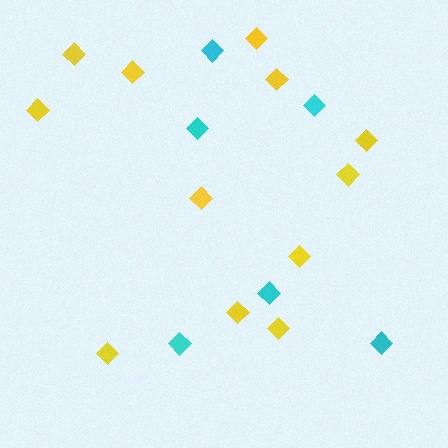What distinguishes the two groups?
There are 2 groups: one group of cyan diamonds (6) and one group of yellow diamonds (12).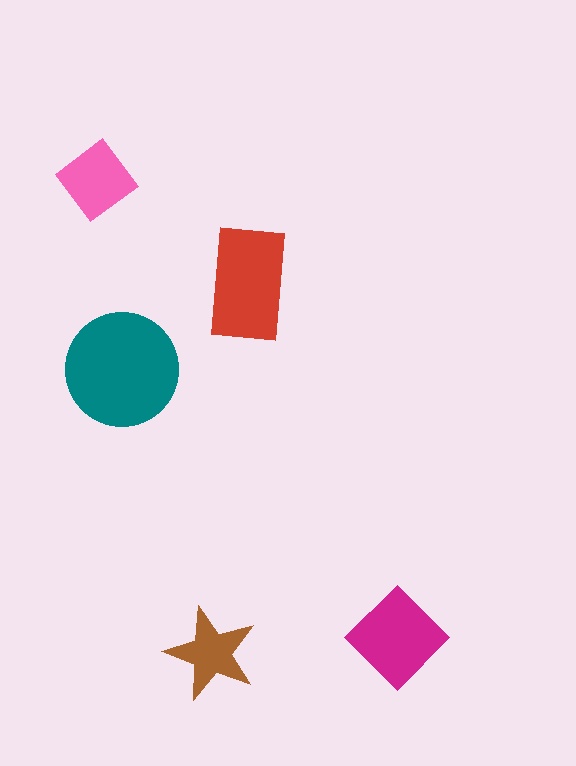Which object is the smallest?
The brown star.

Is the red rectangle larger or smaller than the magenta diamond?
Larger.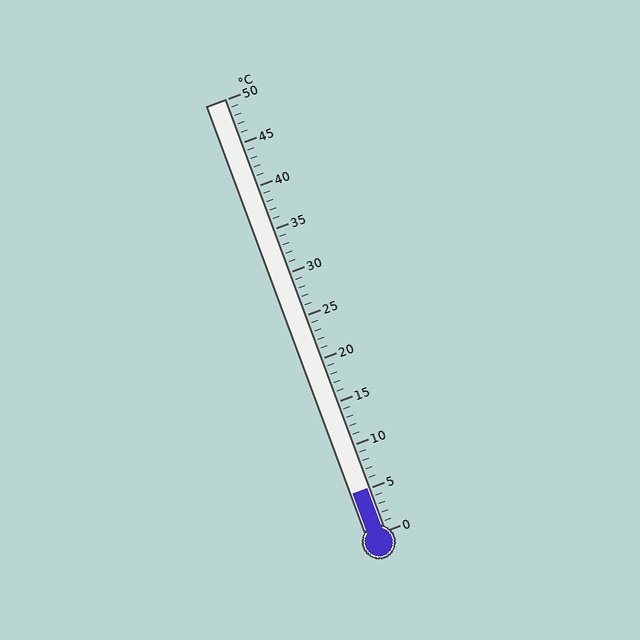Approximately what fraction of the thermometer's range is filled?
The thermometer is filled to approximately 10% of its range.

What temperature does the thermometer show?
The thermometer shows approximately 5°C.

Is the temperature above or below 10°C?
The temperature is below 10°C.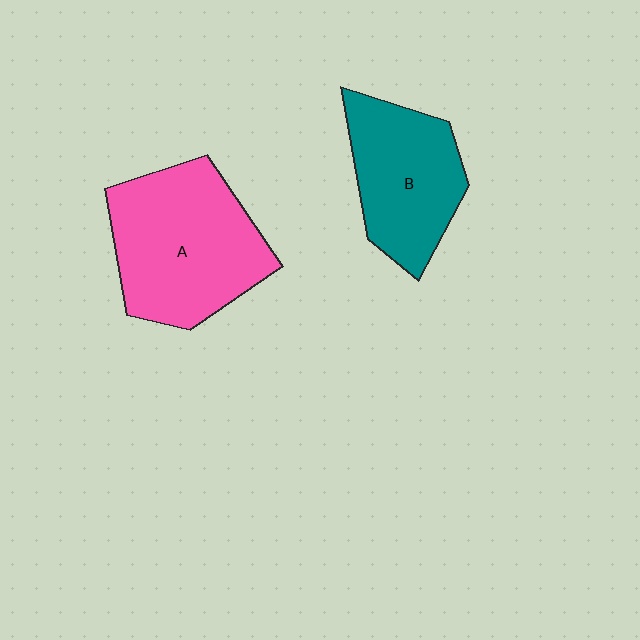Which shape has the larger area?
Shape A (pink).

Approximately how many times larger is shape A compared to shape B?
Approximately 1.3 times.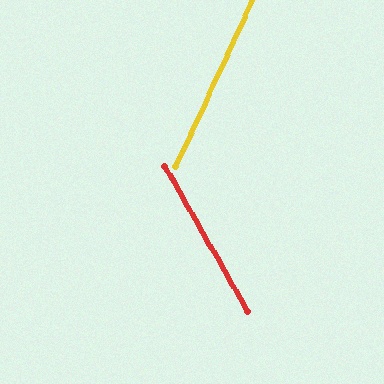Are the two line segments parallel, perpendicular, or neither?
Neither parallel nor perpendicular — they differ by about 54°.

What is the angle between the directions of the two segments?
Approximately 54 degrees.